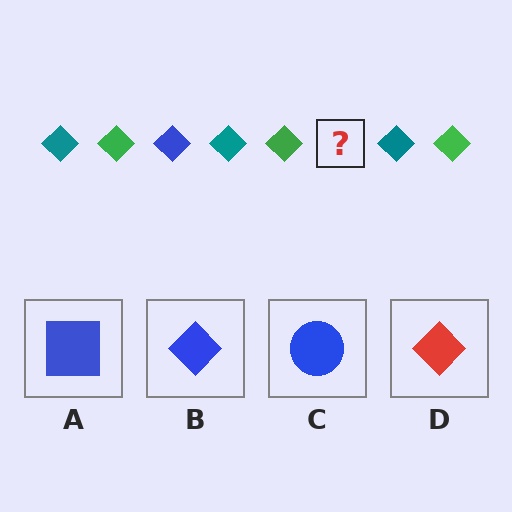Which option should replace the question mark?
Option B.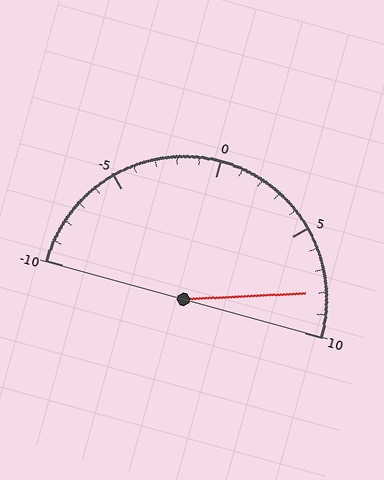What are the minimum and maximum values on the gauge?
The gauge ranges from -10 to 10.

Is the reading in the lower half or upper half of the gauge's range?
The reading is in the upper half of the range (-10 to 10).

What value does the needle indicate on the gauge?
The needle indicates approximately 8.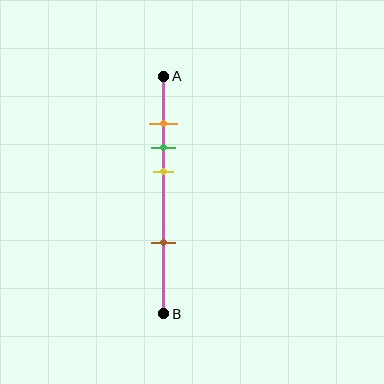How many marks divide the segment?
There are 4 marks dividing the segment.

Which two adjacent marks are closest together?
The orange and green marks are the closest adjacent pair.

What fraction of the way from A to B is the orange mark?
The orange mark is approximately 20% (0.2) of the way from A to B.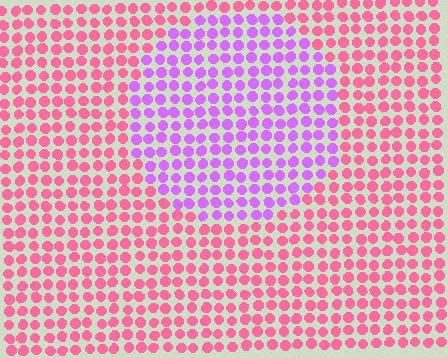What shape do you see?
I see a circle.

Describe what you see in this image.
The image is filled with small pink elements in a uniform arrangement. A circle-shaped region is visible where the elements are tinted to a slightly different hue, forming a subtle color boundary.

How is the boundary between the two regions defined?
The boundary is defined purely by a slight shift in hue (about 53 degrees). Spacing, size, and orientation are identical on both sides.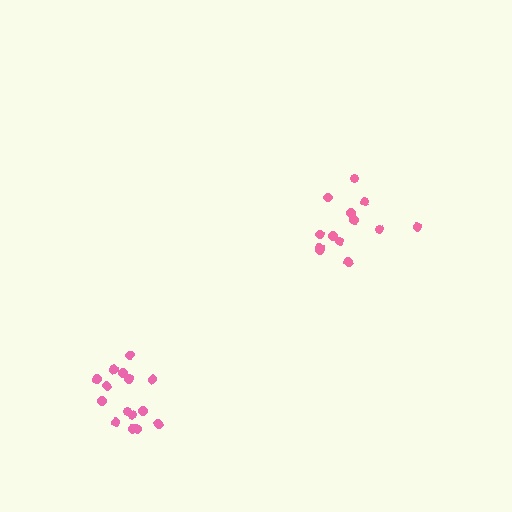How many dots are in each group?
Group 1: 15 dots, Group 2: 13 dots (28 total).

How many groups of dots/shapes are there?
There are 2 groups.